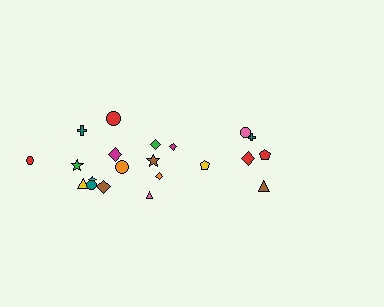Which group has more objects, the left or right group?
The left group.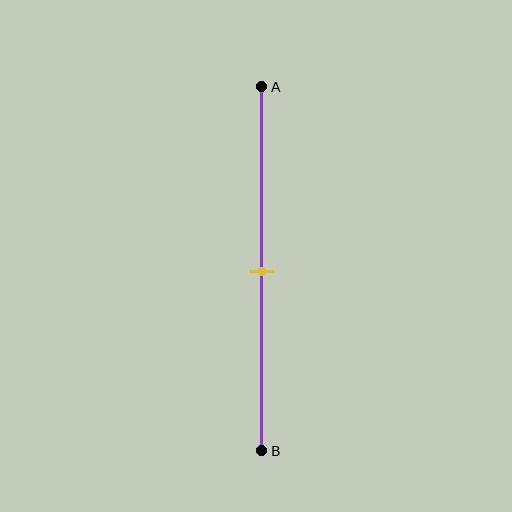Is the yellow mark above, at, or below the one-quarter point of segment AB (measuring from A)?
The yellow mark is below the one-quarter point of segment AB.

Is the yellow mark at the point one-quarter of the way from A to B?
No, the mark is at about 50% from A, not at the 25% one-quarter point.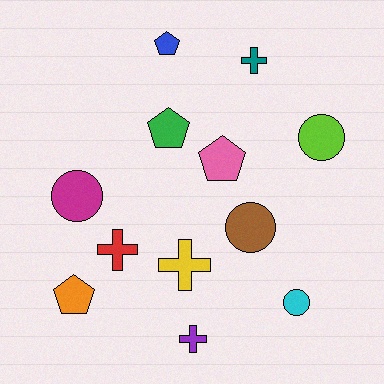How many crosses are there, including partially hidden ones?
There are 4 crosses.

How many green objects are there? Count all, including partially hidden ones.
There is 1 green object.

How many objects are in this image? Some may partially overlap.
There are 12 objects.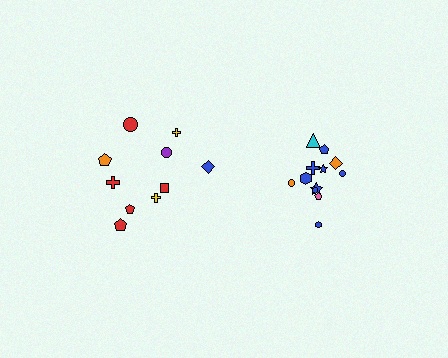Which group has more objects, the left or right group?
The right group.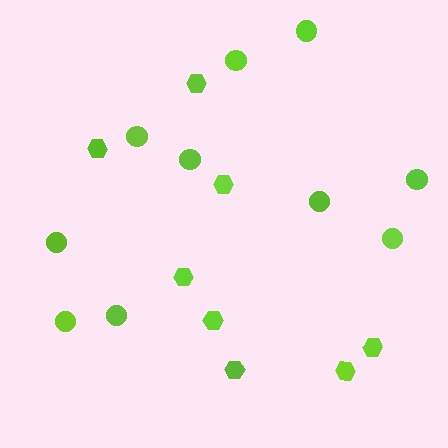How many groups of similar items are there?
There are 2 groups: one group of circles (10) and one group of hexagons (8).